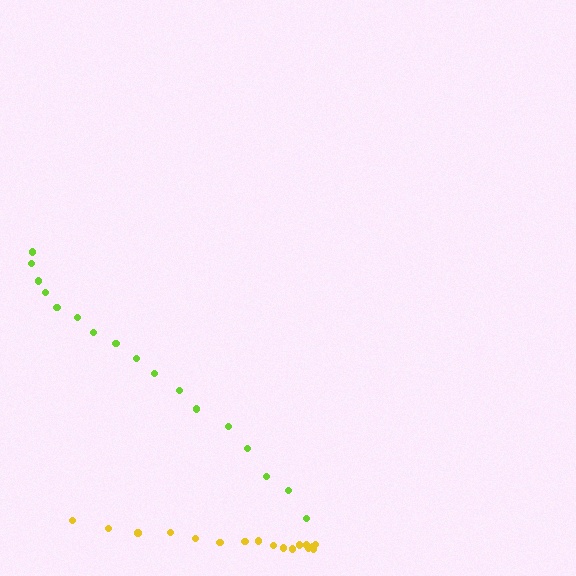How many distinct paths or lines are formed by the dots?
There are 2 distinct paths.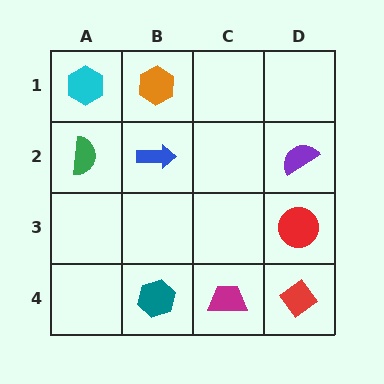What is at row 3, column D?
A red circle.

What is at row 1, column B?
An orange hexagon.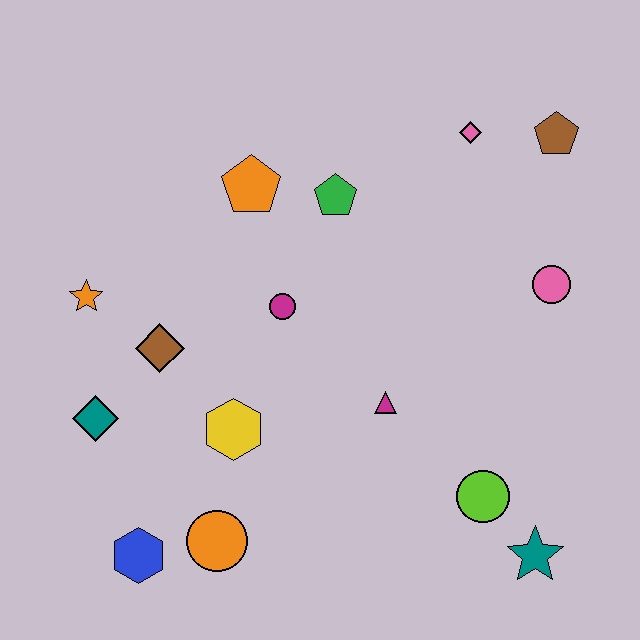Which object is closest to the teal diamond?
The brown diamond is closest to the teal diamond.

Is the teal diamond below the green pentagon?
Yes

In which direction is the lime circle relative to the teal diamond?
The lime circle is to the right of the teal diamond.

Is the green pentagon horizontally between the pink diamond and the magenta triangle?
No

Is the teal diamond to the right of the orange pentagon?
No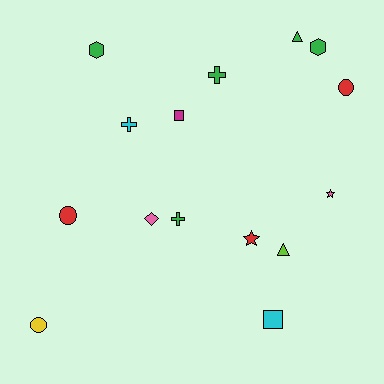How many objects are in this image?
There are 15 objects.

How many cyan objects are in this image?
There are 2 cyan objects.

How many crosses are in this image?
There are 3 crosses.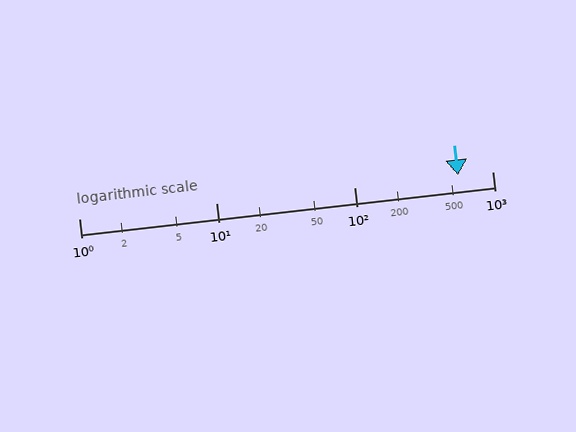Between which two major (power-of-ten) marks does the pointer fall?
The pointer is between 100 and 1000.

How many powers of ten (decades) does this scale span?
The scale spans 3 decades, from 1 to 1000.